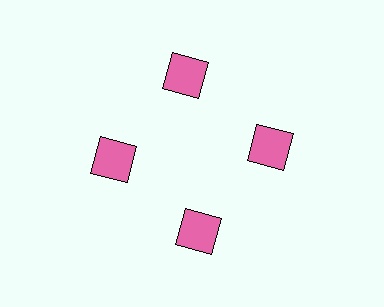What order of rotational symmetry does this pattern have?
This pattern has 4-fold rotational symmetry.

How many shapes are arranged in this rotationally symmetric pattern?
There are 4 shapes, arranged in 4 groups of 1.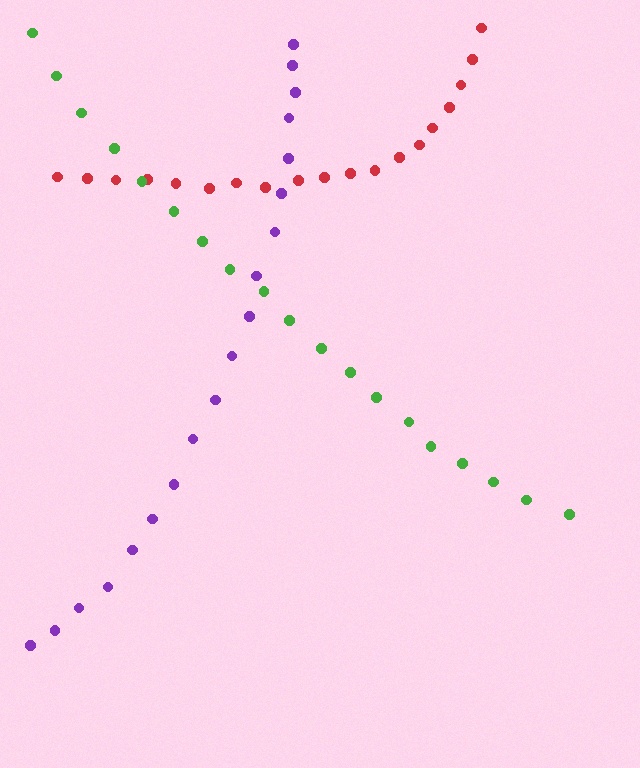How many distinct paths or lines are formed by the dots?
There are 3 distinct paths.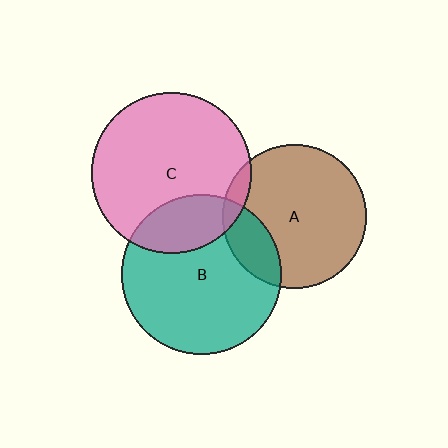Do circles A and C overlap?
Yes.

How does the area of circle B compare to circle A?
Approximately 1.2 times.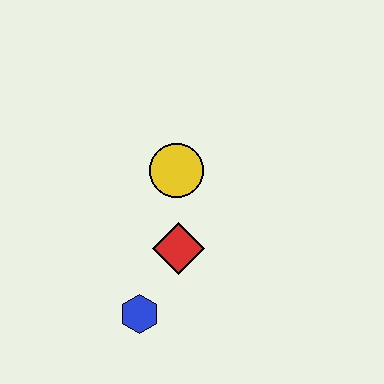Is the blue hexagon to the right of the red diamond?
No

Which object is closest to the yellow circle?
The red diamond is closest to the yellow circle.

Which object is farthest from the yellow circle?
The blue hexagon is farthest from the yellow circle.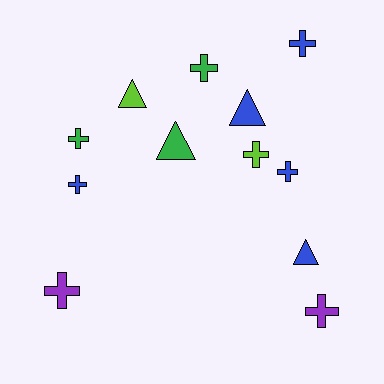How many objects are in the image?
There are 12 objects.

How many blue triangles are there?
There are 2 blue triangles.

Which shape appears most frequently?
Cross, with 8 objects.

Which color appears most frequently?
Blue, with 5 objects.